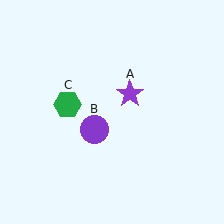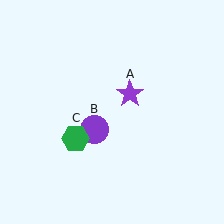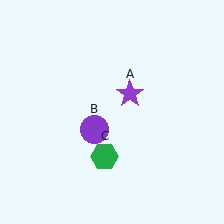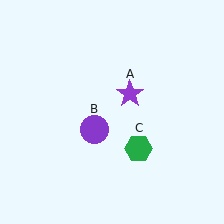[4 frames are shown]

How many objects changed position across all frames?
1 object changed position: green hexagon (object C).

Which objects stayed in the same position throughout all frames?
Purple star (object A) and purple circle (object B) remained stationary.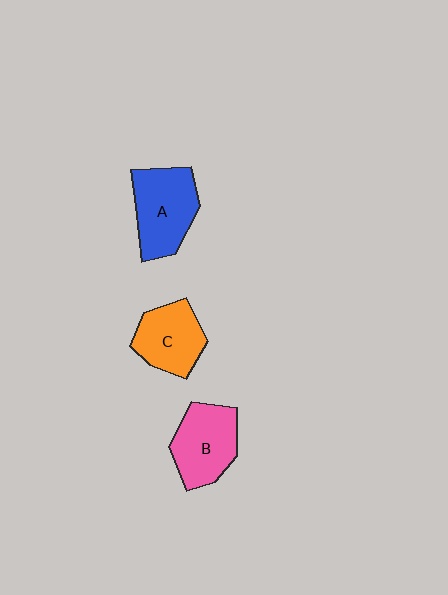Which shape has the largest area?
Shape A (blue).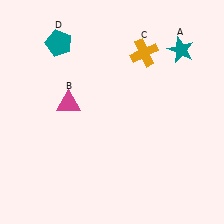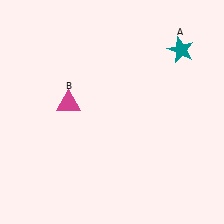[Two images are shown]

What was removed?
The teal pentagon (D), the orange cross (C) were removed in Image 2.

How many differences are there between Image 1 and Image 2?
There are 2 differences between the two images.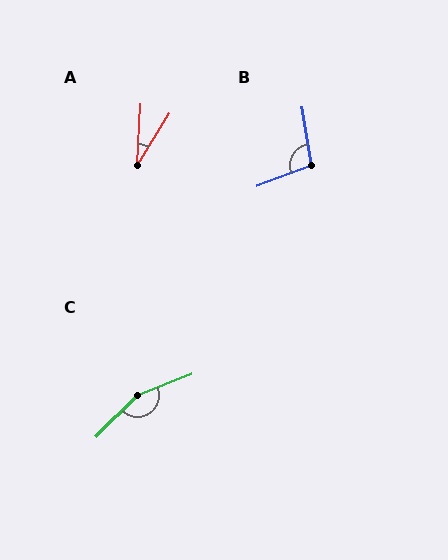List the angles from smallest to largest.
A (29°), B (102°), C (156°).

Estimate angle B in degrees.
Approximately 102 degrees.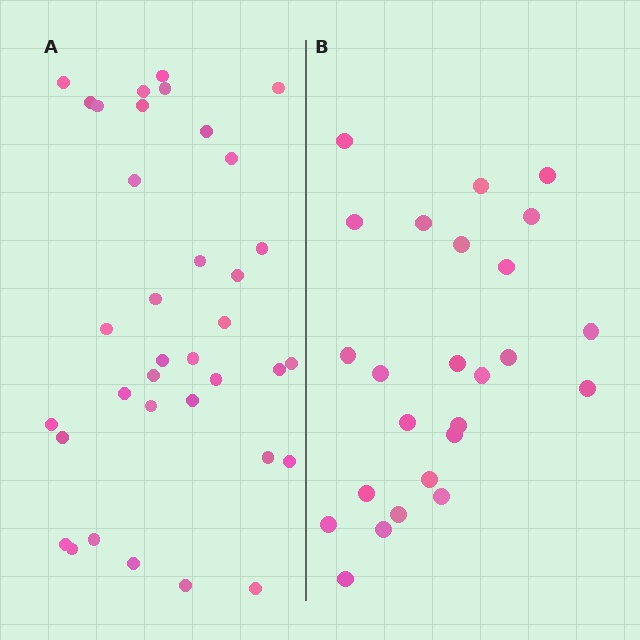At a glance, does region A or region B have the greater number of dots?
Region A (the left region) has more dots.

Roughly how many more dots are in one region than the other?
Region A has roughly 12 or so more dots than region B.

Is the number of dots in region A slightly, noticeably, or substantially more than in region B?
Region A has noticeably more, but not dramatically so. The ratio is roughly 1.4 to 1.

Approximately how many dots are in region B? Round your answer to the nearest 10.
About 20 dots. (The exact count is 25, which rounds to 20.)